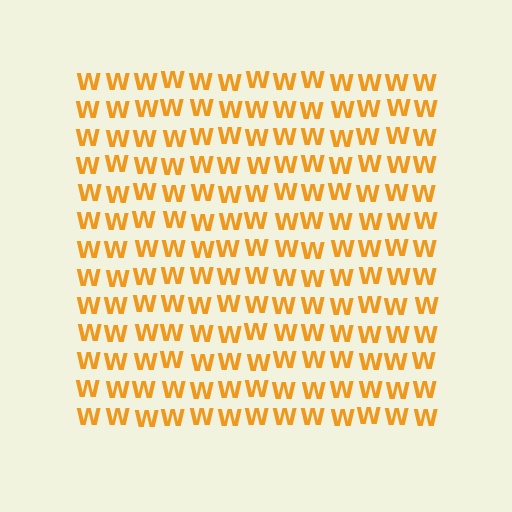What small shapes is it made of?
It is made of small letter W's.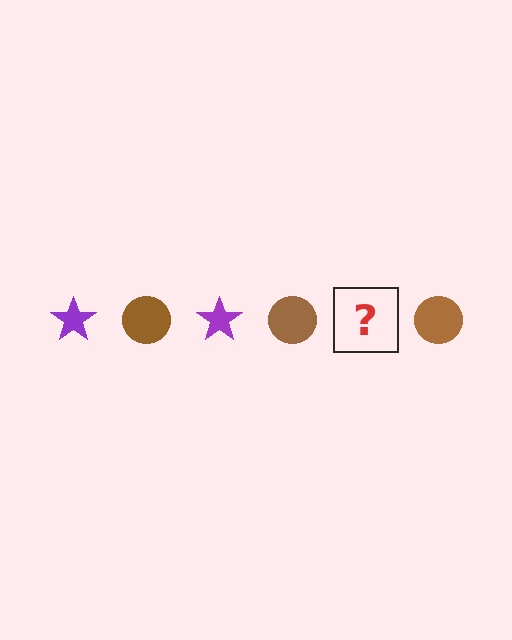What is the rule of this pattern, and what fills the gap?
The rule is that the pattern alternates between purple star and brown circle. The gap should be filled with a purple star.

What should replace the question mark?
The question mark should be replaced with a purple star.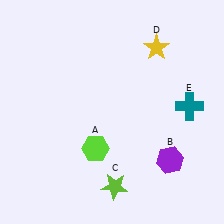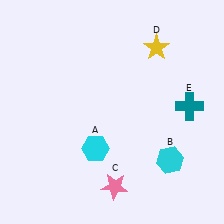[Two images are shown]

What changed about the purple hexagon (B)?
In Image 1, B is purple. In Image 2, it changed to cyan.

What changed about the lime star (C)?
In Image 1, C is lime. In Image 2, it changed to pink.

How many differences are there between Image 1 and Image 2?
There are 3 differences between the two images.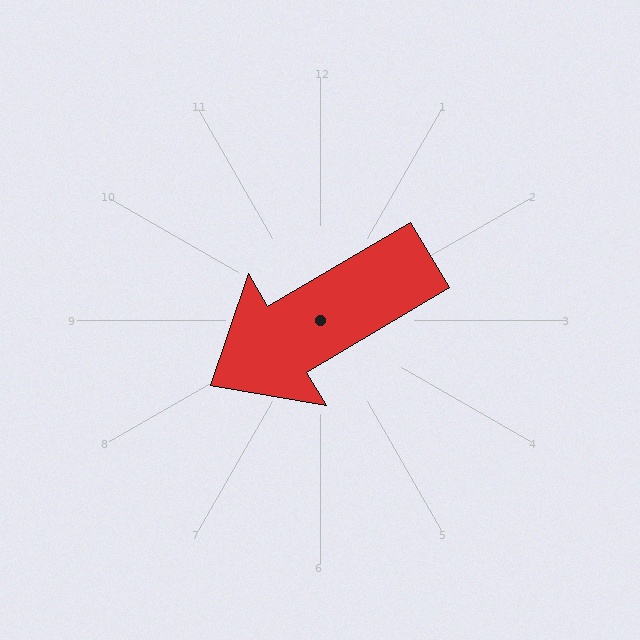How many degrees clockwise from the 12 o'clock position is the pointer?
Approximately 239 degrees.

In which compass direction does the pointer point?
Southwest.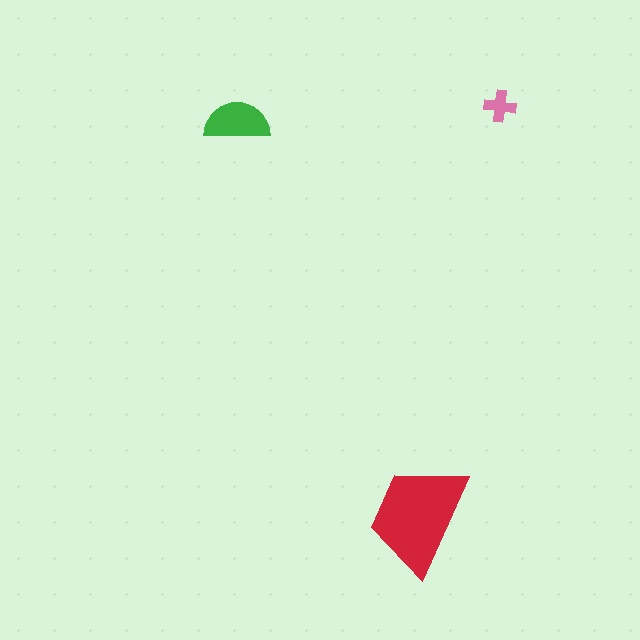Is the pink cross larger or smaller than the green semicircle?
Smaller.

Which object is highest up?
The pink cross is topmost.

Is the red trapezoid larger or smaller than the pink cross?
Larger.